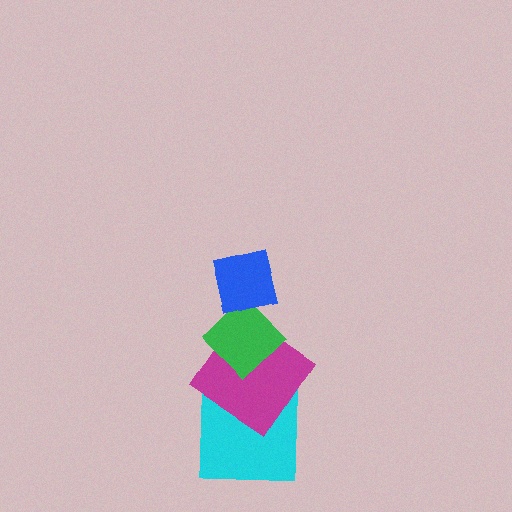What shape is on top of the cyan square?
The magenta diamond is on top of the cyan square.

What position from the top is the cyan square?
The cyan square is 4th from the top.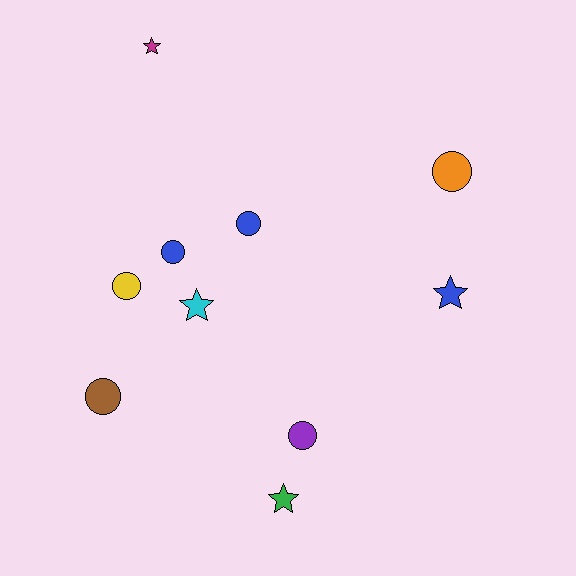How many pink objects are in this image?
There are no pink objects.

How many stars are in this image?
There are 4 stars.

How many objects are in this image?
There are 10 objects.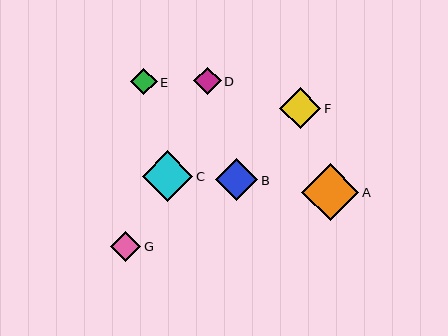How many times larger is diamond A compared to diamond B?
Diamond A is approximately 1.4 times the size of diamond B.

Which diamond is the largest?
Diamond A is the largest with a size of approximately 57 pixels.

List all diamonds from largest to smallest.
From largest to smallest: A, C, B, F, G, D, E.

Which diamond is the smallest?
Diamond E is the smallest with a size of approximately 27 pixels.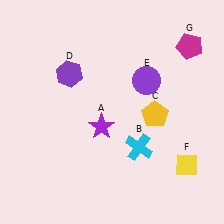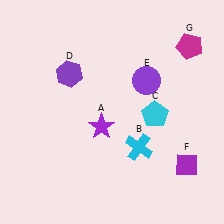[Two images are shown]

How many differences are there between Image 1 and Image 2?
There are 2 differences between the two images.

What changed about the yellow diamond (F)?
In Image 1, F is yellow. In Image 2, it changed to purple.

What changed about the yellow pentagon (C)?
In Image 1, C is yellow. In Image 2, it changed to cyan.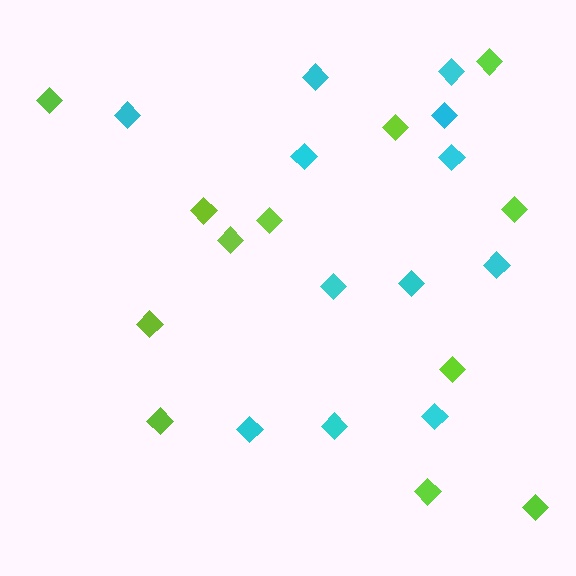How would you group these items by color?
There are 2 groups: one group of cyan diamonds (12) and one group of lime diamonds (12).